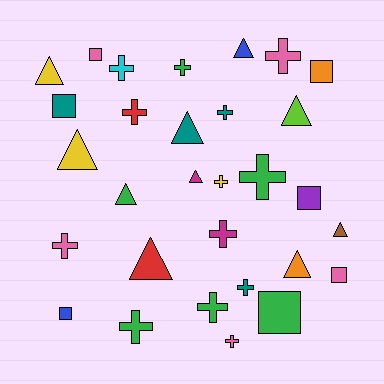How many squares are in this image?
There are 7 squares.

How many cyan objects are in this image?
There is 1 cyan object.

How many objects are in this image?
There are 30 objects.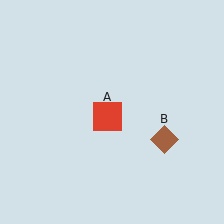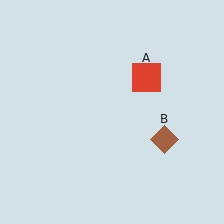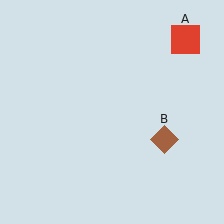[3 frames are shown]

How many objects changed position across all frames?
1 object changed position: red square (object A).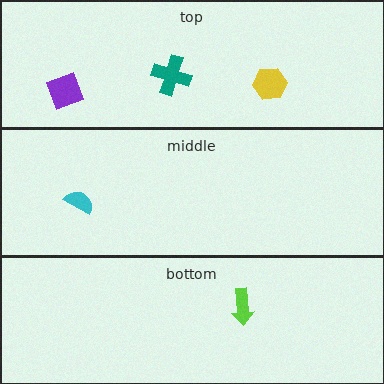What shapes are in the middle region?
The cyan semicircle.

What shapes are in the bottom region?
The lime arrow.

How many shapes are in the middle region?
1.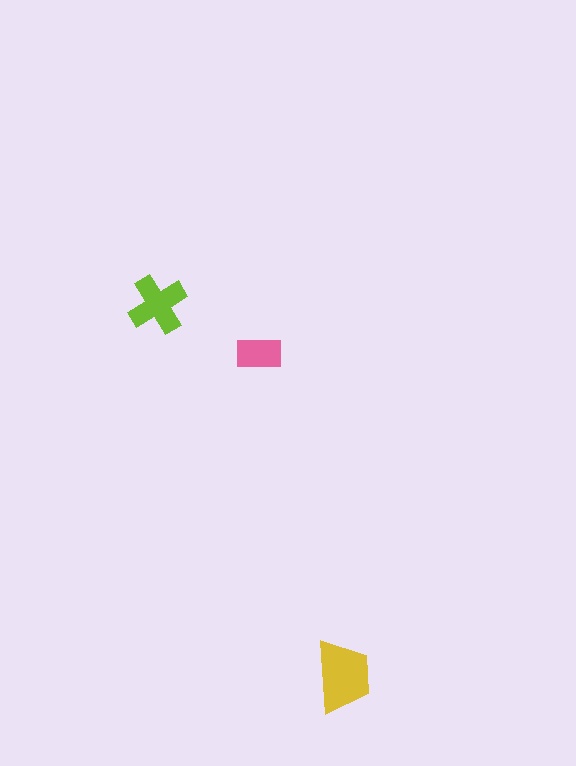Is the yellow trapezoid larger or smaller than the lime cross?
Larger.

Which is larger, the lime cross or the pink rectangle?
The lime cross.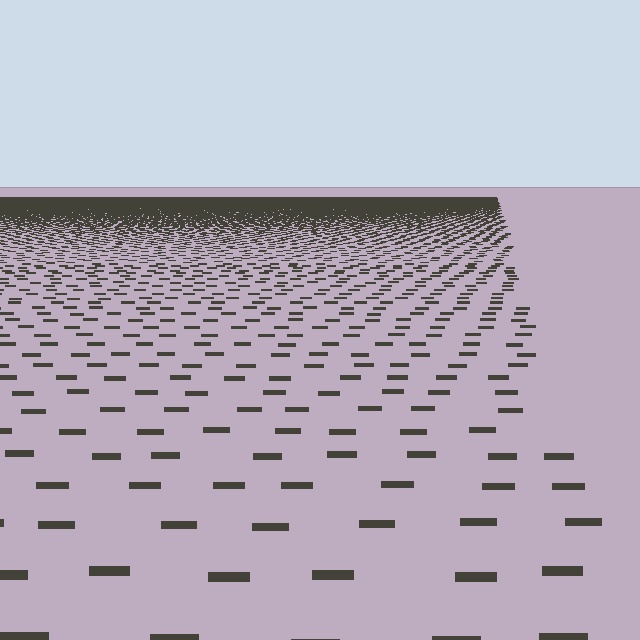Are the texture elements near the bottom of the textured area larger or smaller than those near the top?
Larger. Near the bottom, elements are closer to the viewer and appear at a bigger on-screen size.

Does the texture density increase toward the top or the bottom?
Density increases toward the top.